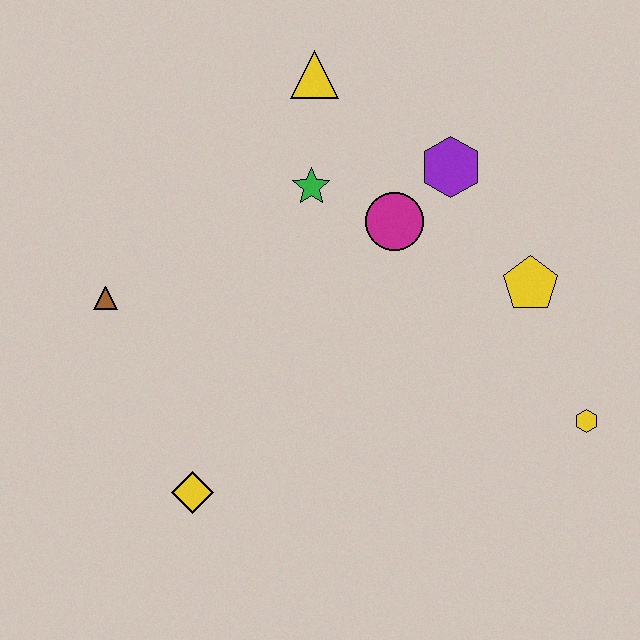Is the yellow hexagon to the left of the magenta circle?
No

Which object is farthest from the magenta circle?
The yellow diamond is farthest from the magenta circle.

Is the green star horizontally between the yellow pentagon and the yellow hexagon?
No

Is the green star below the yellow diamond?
No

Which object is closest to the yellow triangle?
The green star is closest to the yellow triangle.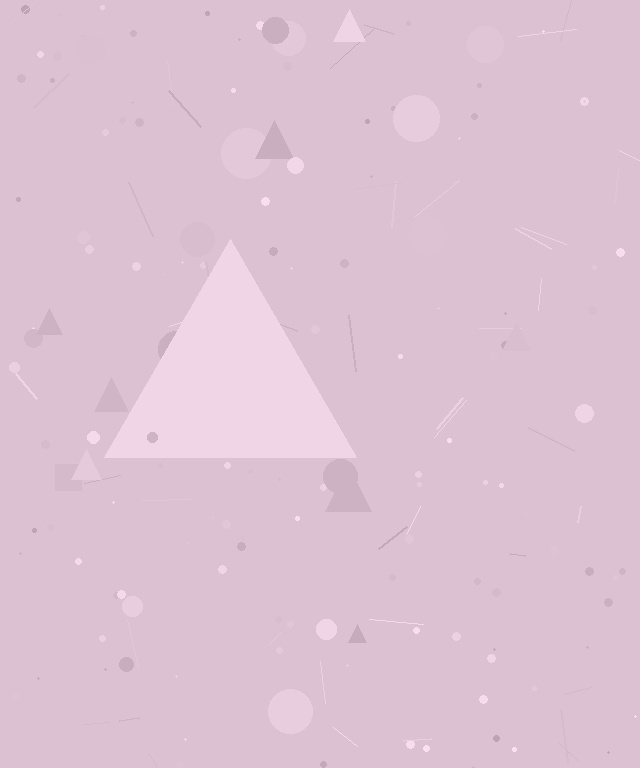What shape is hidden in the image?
A triangle is hidden in the image.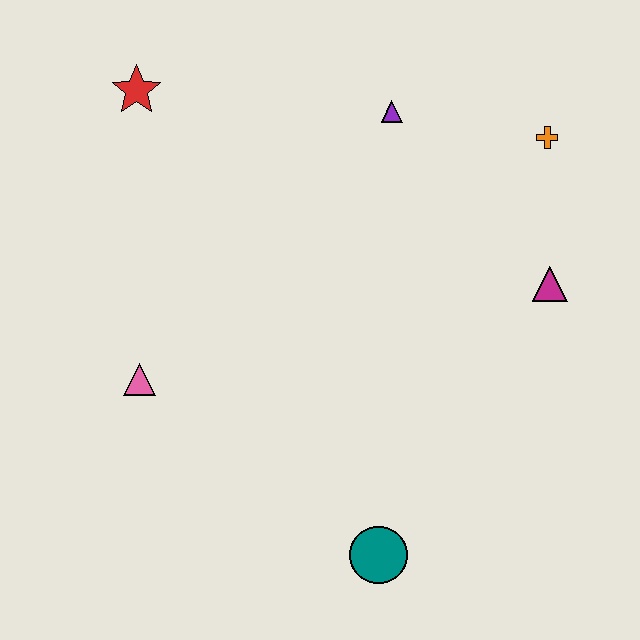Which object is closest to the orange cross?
The magenta triangle is closest to the orange cross.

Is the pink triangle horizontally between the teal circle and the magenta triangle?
No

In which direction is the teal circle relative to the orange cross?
The teal circle is below the orange cross.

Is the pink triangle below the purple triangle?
Yes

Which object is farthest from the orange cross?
The pink triangle is farthest from the orange cross.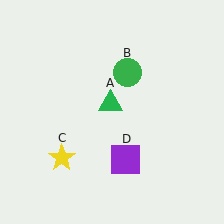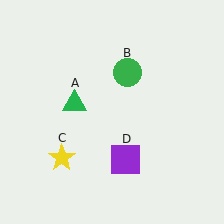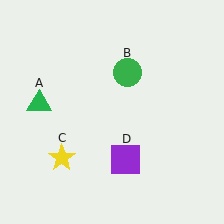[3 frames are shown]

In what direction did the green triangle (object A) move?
The green triangle (object A) moved left.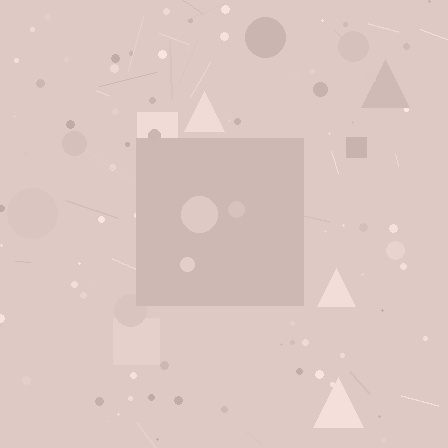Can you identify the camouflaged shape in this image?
The camouflaged shape is a square.